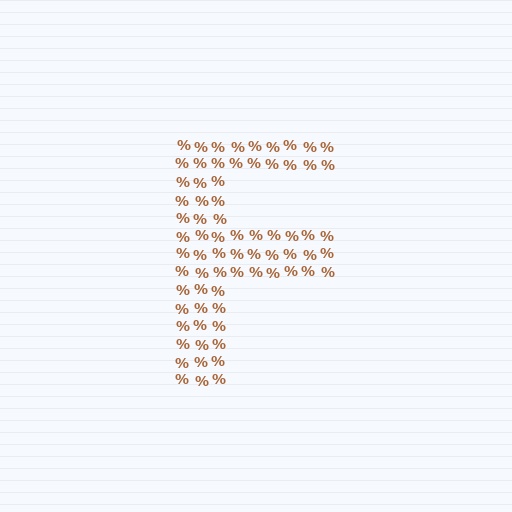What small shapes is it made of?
It is made of small percent signs.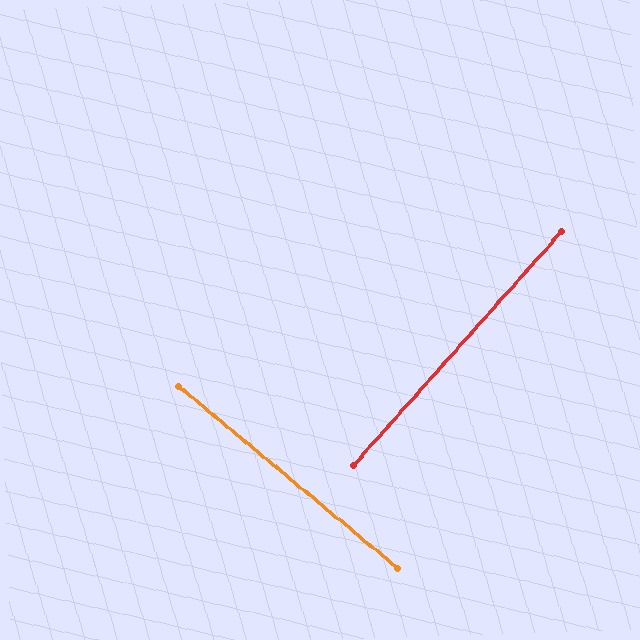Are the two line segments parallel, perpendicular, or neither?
Perpendicular — they meet at approximately 88°.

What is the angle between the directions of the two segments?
Approximately 88 degrees.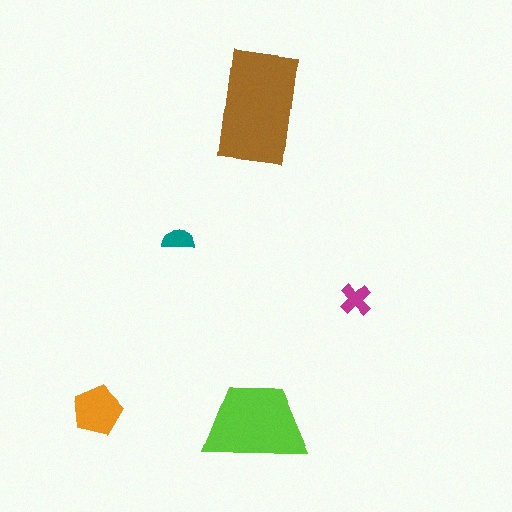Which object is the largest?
The brown rectangle.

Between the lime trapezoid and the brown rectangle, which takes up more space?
The brown rectangle.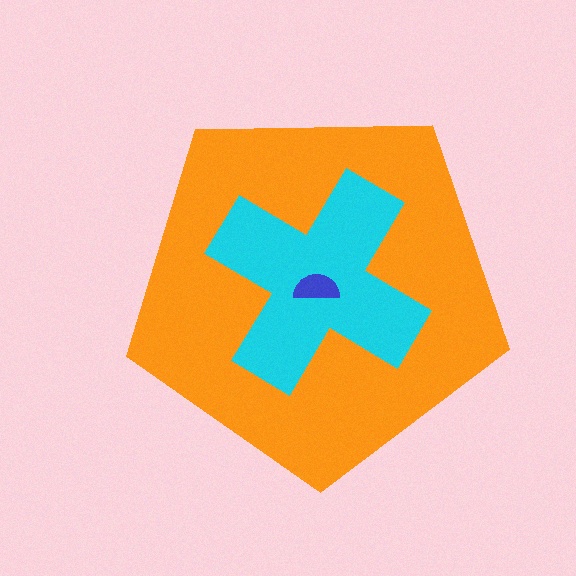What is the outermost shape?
The orange pentagon.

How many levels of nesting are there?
3.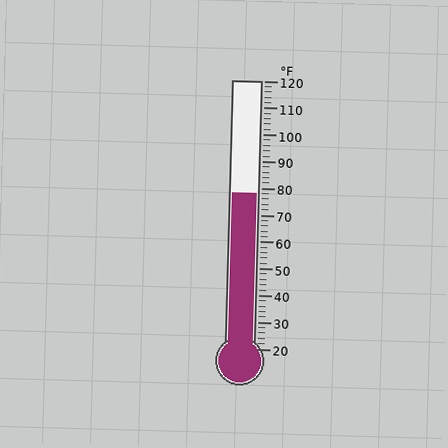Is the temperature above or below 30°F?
The temperature is above 30°F.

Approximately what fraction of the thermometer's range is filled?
The thermometer is filled to approximately 60% of its range.